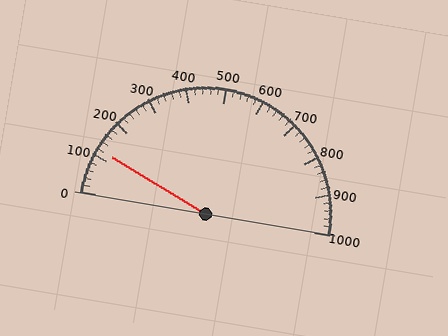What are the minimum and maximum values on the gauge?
The gauge ranges from 0 to 1000.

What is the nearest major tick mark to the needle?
The nearest major tick mark is 100.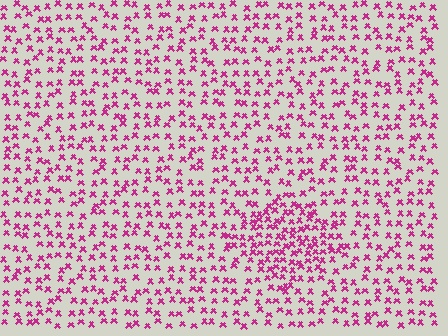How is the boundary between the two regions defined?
The boundary is defined by a change in element density (approximately 1.9x ratio). All elements are the same color, size, and shape.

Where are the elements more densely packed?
The elements are more densely packed inside the diamond boundary.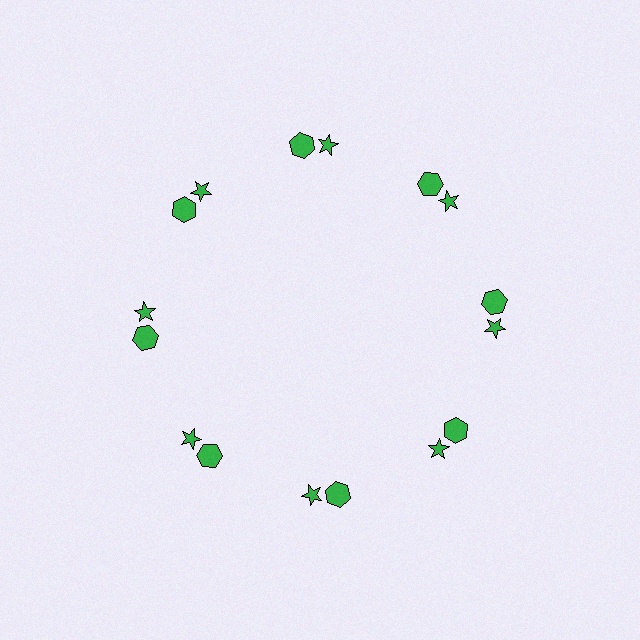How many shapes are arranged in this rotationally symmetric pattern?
There are 16 shapes, arranged in 8 groups of 2.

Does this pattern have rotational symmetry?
Yes, this pattern has 8-fold rotational symmetry. It looks the same after rotating 45 degrees around the center.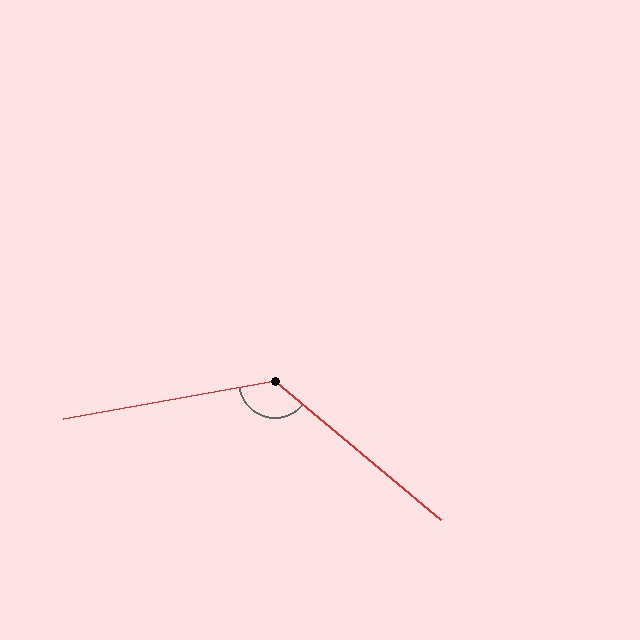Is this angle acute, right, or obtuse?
It is obtuse.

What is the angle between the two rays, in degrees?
Approximately 130 degrees.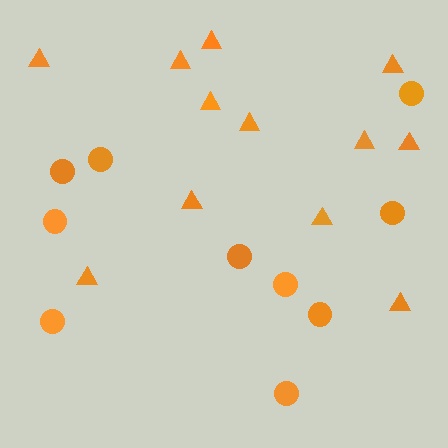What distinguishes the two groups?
There are 2 groups: one group of circles (10) and one group of triangles (12).